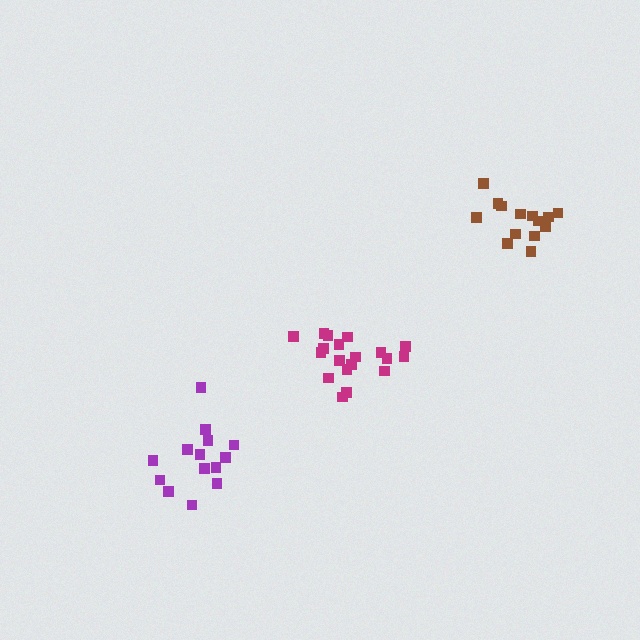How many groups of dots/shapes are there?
There are 3 groups.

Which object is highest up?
The brown cluster is topmost.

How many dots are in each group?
Group 1: 19 dots, Group 2: 14 dots, Group 3: 14 dots (47 total).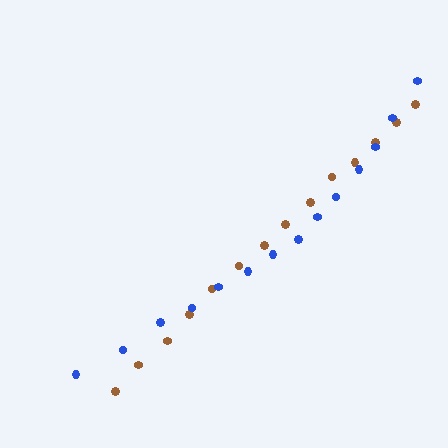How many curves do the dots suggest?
There are 2 distinct paths.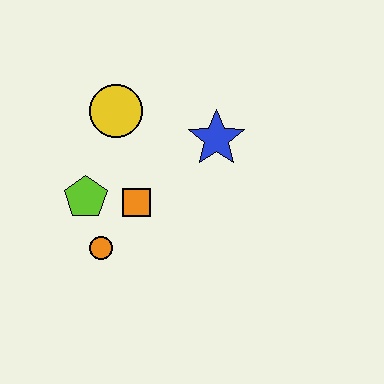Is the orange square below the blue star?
Yes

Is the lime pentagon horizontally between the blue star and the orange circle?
No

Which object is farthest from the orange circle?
The blue star is farthest from the orange circle.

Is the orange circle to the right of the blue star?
No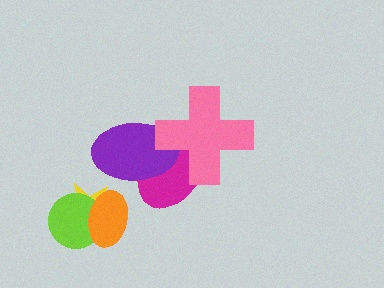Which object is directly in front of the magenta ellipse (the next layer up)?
The purple ellipse is directly in front of the magenta ellipse.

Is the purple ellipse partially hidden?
Yes, it is partially covered by another shape.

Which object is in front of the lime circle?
The orange ellipse is in front of the lime circle.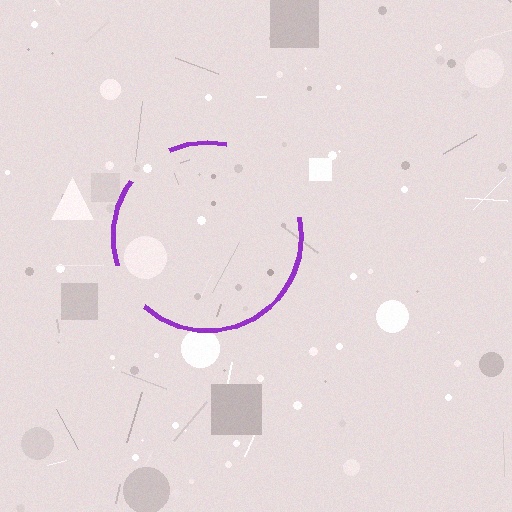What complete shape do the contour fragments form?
The contour fragments form a circle.